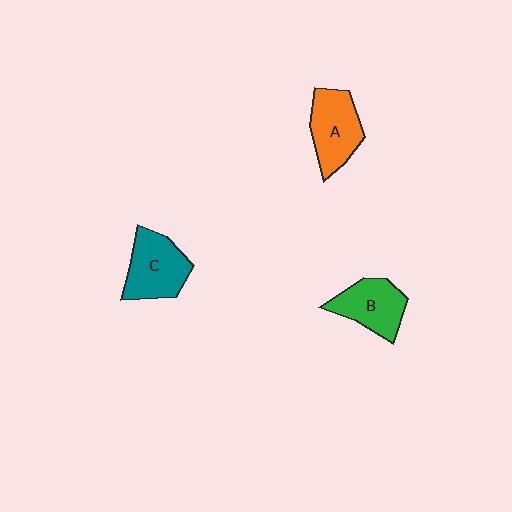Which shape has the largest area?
Shape C (teal).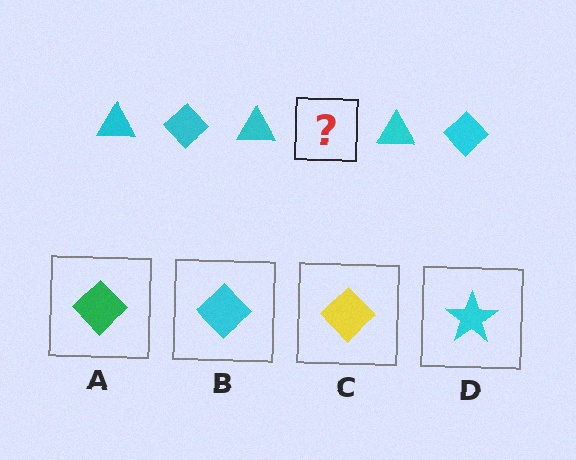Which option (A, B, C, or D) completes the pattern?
B.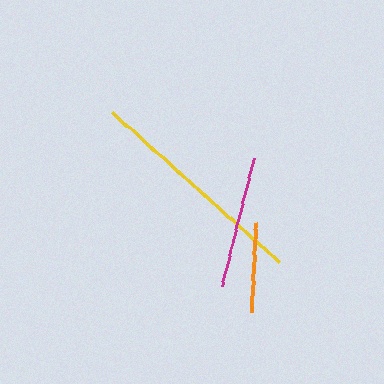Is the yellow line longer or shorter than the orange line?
The yellow line is longer than the orange line.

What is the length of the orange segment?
The orange segment is approximately 89 pixels long.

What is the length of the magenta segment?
The magenta segment is approximately 131 pixels long.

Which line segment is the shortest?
The orange line is the shortest at approximately 89 pixels.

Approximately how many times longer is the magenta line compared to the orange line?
The magenta line is approximately 1.5 times the length of the orange line.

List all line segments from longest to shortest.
From longest to shortest: yellow, magenta, orange.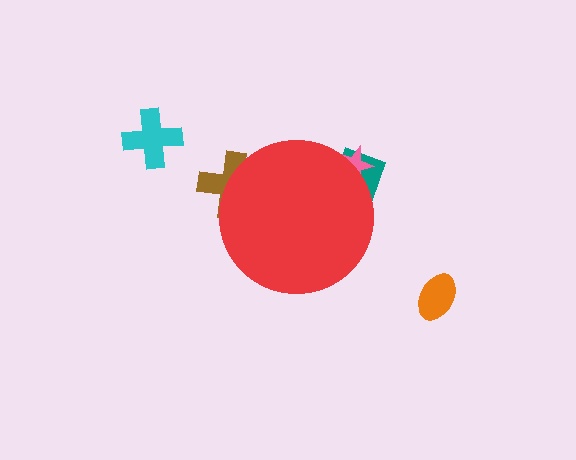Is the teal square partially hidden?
Yes, the teal square is partially hidden behind the red circle.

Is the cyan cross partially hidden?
No, the cyan cross is fully visible.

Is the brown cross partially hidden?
Yes, the brown cross is partially hidden behind the red circle.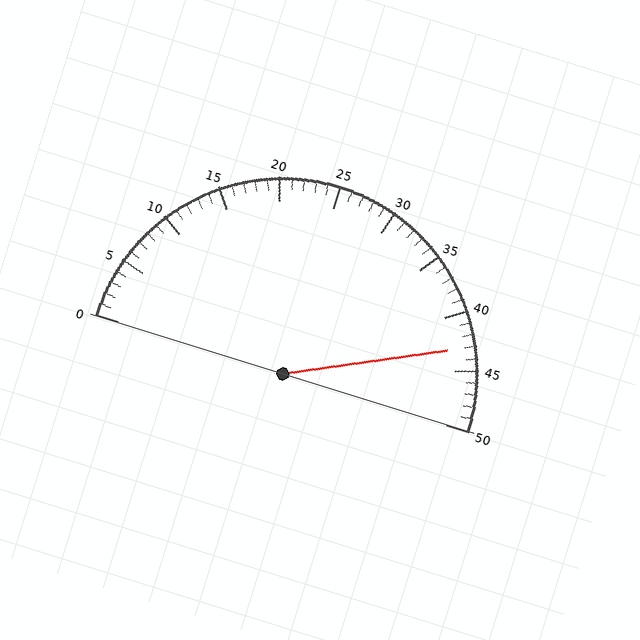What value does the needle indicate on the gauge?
The needle indicates approximately 43.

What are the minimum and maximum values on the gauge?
The gauge ranges from 0 to 50.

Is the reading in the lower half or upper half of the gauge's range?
The reading is in the upper half of the range (0 to 50).